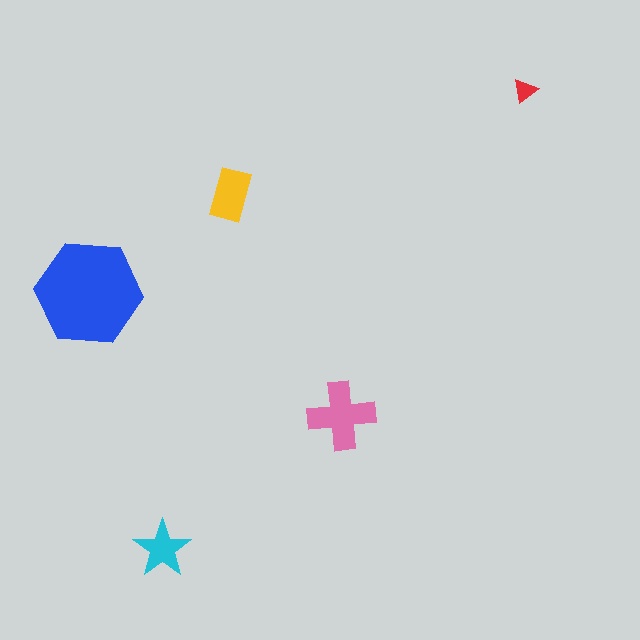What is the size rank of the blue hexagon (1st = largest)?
1st.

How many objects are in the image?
There are 5 objects in the image.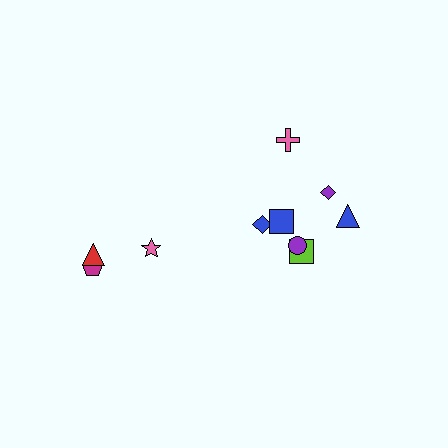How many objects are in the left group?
There are 3 objects.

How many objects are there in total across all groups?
There are 10 objects.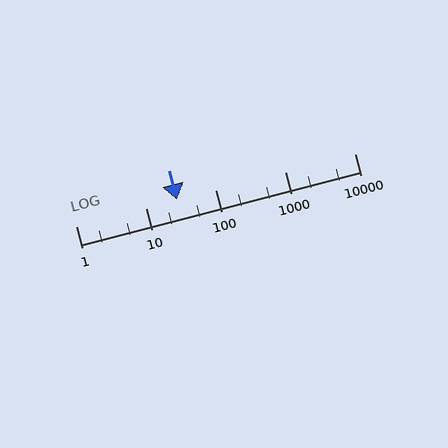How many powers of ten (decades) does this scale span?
The scale spans 4 decades, from 1 to 10000.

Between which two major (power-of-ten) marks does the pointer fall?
The pointer is between 10 and 100.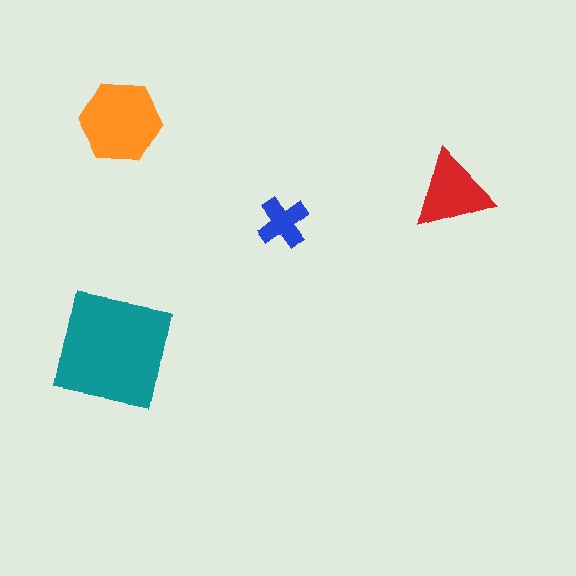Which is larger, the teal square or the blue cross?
The teal square.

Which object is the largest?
The teal square.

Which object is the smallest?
The blue cross.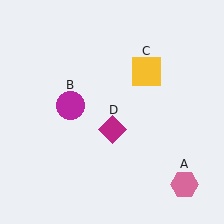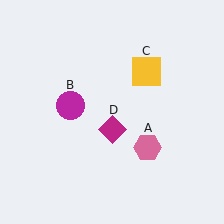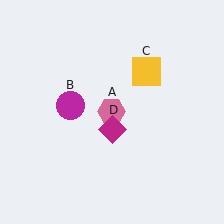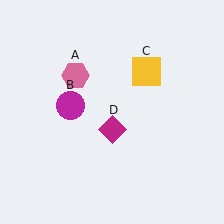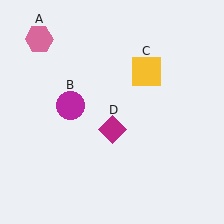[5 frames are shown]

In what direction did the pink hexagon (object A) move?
The pink hexagon (object A) moved up and to the left.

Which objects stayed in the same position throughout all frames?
Magenta circle (object B) and yellow square (object C) and magenta diamond (object D) remained stationary.